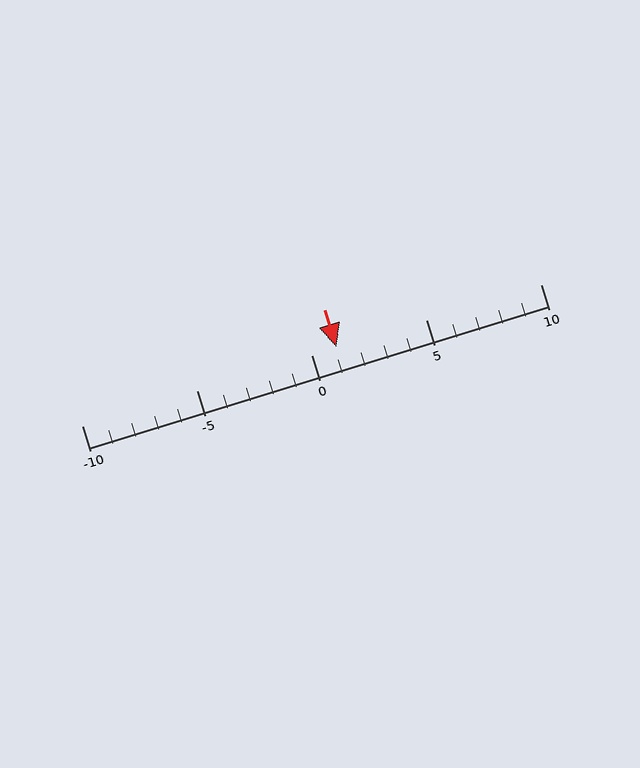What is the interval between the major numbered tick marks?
The major tick marks are spaced 5 units apart.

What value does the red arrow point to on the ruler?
The red arrow points to approximately 1.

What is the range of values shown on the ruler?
The ruler shows values from -10 to 10.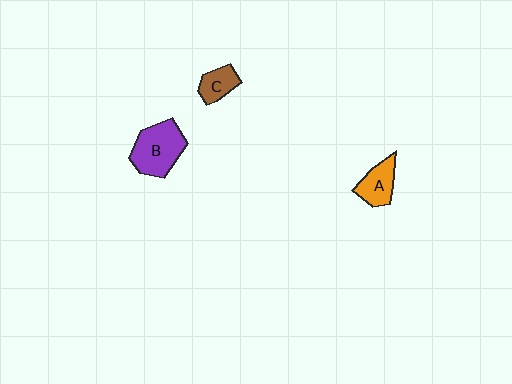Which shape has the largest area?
Shape B (purple).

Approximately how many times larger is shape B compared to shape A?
Approximately 1.7 times.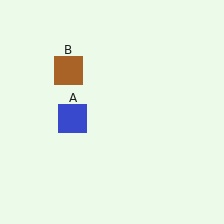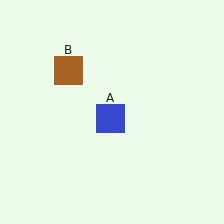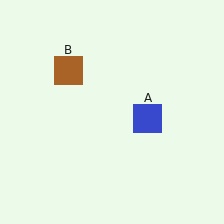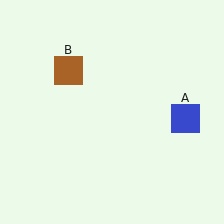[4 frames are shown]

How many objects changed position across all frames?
1 object changed position: blue square (object A).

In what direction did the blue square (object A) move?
The blue square (object A) moved right.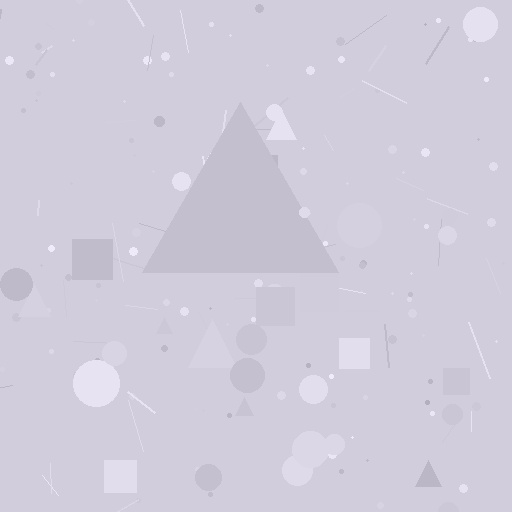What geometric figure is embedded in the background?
A triangle is embedded in the background.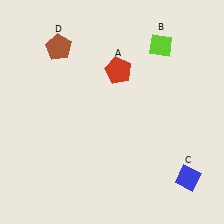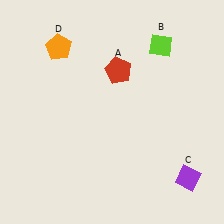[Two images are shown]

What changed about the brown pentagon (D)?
In Image 1, D is brown. In Image 2, it changed to orange.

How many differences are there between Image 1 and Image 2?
There are 2 differences between the two images.